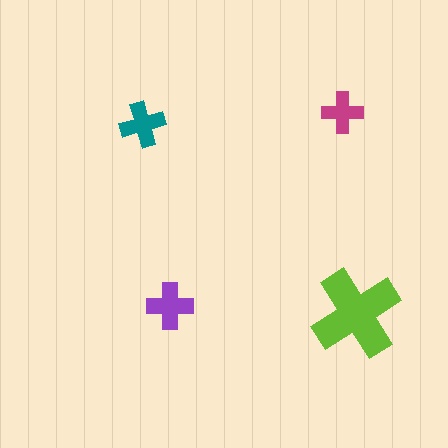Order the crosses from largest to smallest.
the lime one, the purple one, the teal one, the magenta one.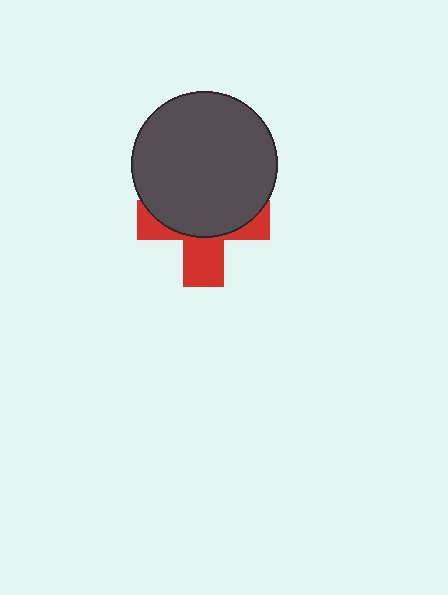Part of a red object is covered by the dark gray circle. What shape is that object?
It is a cross.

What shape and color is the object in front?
The object in front is a dark gray circle.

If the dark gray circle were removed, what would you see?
You would see the complete red cross.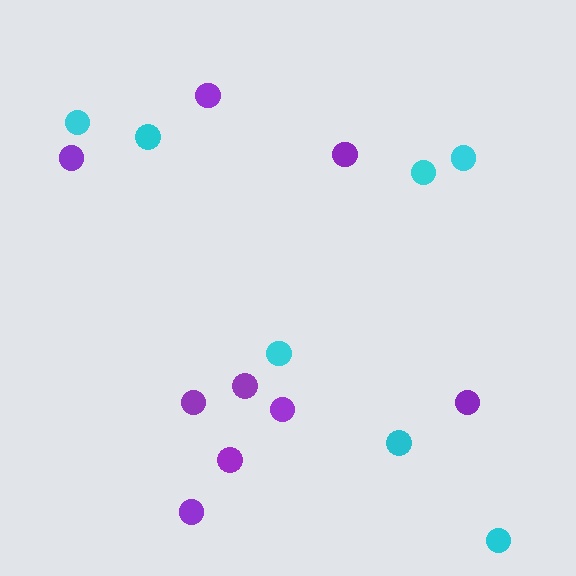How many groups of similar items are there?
There are 2 groups: one group of cyan circles (7) and one group of purple circles (9).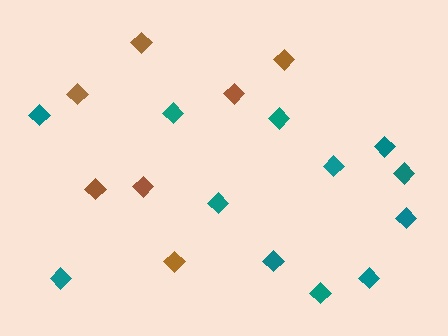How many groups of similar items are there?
There are 2 groups: one group of brown diamonds (7) and one group of teal diamonds (12).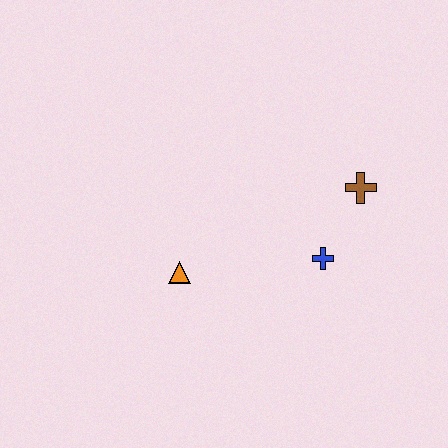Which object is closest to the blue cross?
The brown cross is closest to the blue cross.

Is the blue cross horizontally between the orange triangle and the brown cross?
Yes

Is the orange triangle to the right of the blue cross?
No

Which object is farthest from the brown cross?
The orange triangle is farthest from the brown cross.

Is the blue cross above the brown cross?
No